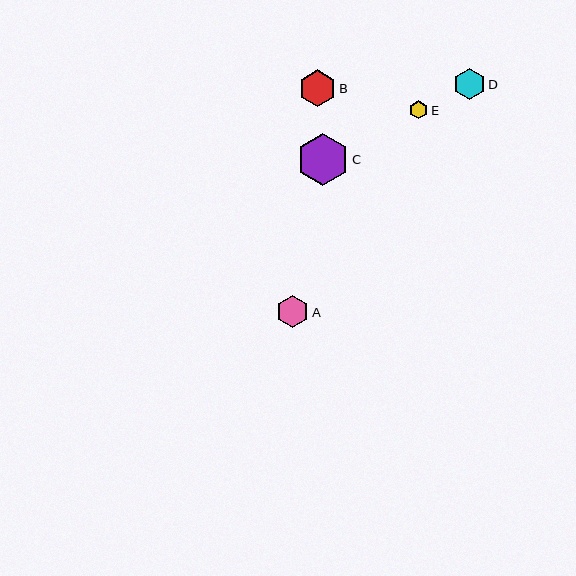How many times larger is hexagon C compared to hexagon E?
Hexagon C is approximately 2.8 times the size of hexagon E.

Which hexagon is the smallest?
Hexagon E is the smallest with a size of approximately 19 pixels.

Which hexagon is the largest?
Hexagon C is the largest with a size of approximately 52 pixels.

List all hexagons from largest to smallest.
From largest to smallest: C, B, A, D, E.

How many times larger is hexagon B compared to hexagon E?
Hexagon B is approximately 2.0 times the size of hexagon E.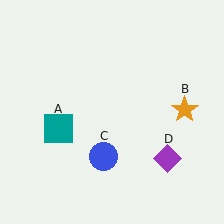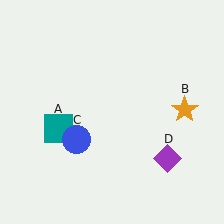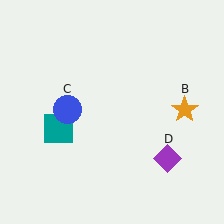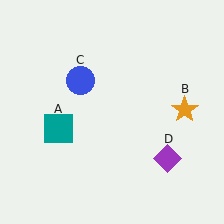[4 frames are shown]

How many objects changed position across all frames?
1 object changed position: blue circle (object C).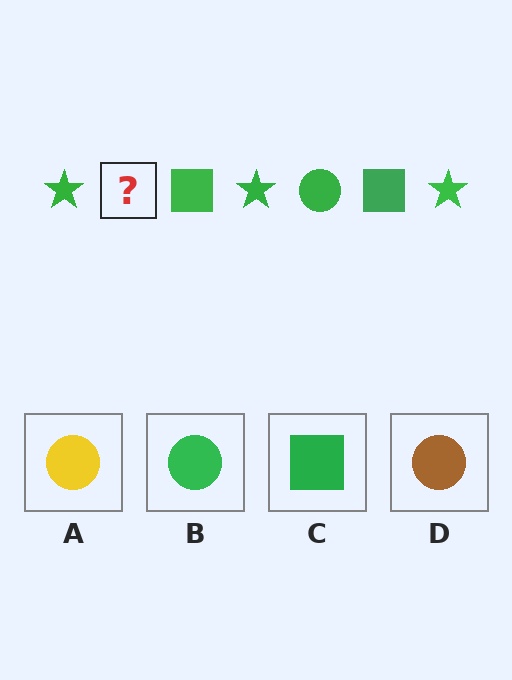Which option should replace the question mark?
Option B.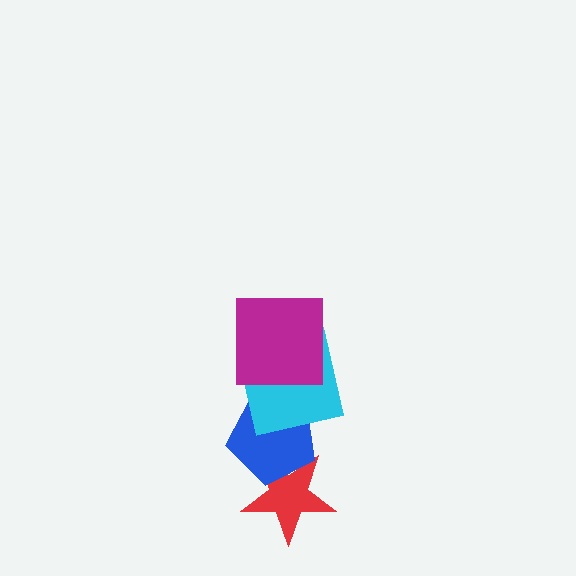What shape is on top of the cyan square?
The magenta square is on top of the cyan square.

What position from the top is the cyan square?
The cyan square is 2nd from the top.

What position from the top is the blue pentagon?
The blue pentagon is 3rd from the top.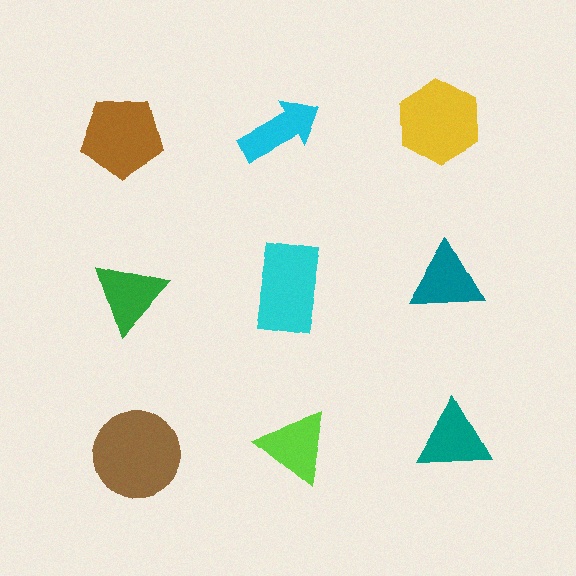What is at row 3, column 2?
A lime triangle.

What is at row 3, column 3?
A teal triangle.